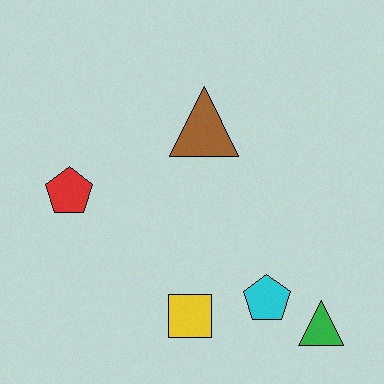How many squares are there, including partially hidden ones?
There is 1 square.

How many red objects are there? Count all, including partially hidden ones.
There is 1 red object.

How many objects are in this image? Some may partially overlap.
There are 5 objects.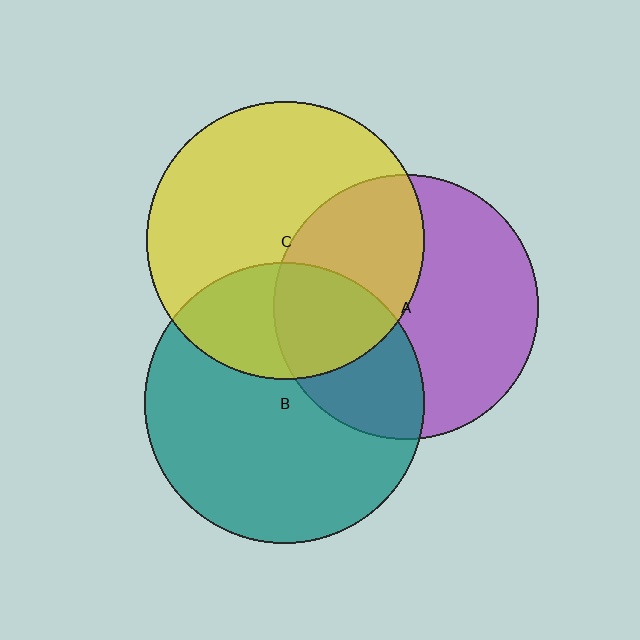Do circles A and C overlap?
Yes.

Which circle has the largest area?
Circle B (teal).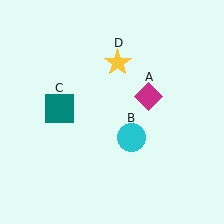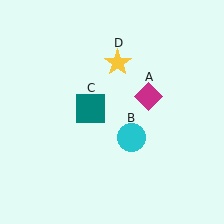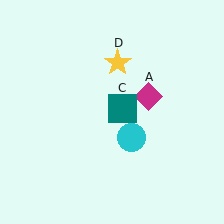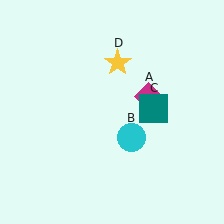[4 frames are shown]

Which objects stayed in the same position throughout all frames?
Magenta diamond (object A) and cyan circle (object B) and yellow star (object D) remained stationary.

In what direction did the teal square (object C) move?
The teal square (object C) moved right.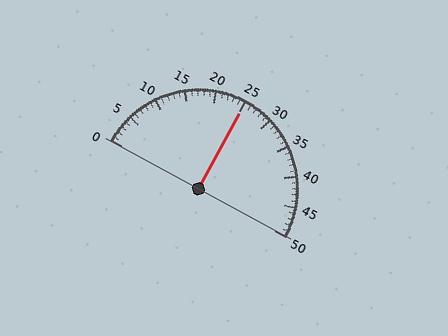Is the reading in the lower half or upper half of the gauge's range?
The reading is in the upper half of the range (0 to 50).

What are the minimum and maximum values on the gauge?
The gauge ranges from 0 to 50.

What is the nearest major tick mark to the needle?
The nearest major tick mark is 25.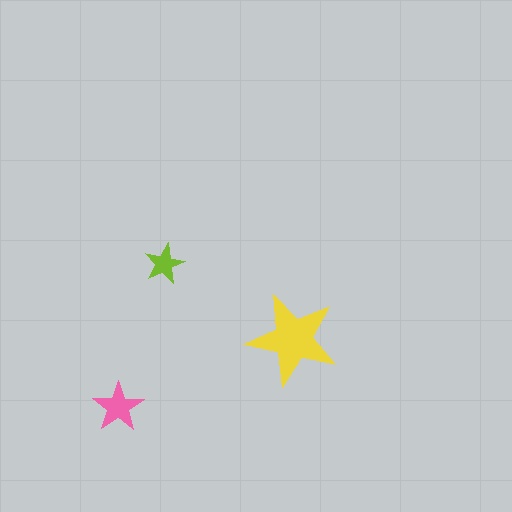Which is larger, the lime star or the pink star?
The pink one.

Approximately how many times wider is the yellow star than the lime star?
About 2.5 times wider.